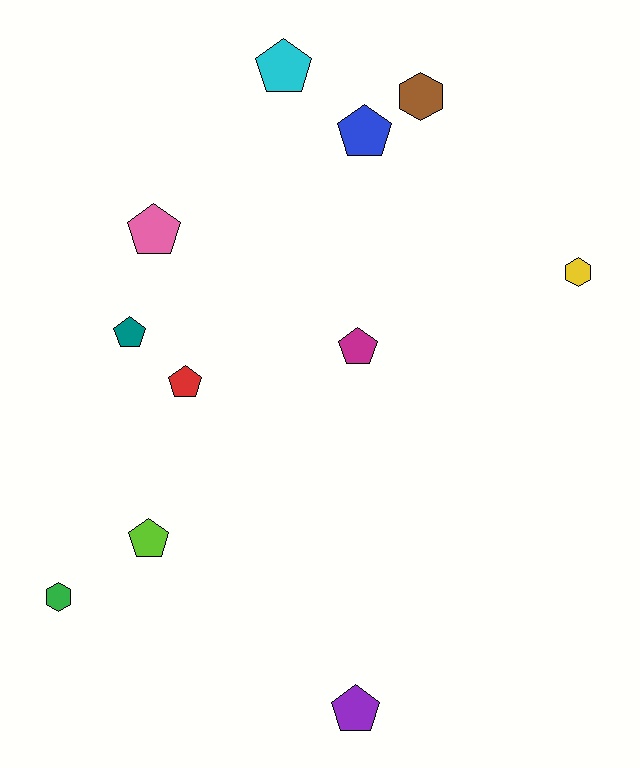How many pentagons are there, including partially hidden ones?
There are 8 pentagons.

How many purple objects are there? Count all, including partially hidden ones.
There is 1 purple object.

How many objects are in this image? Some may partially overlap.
There are 11 objects.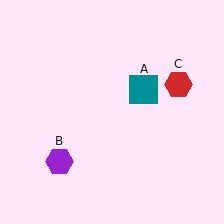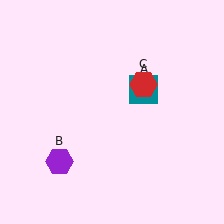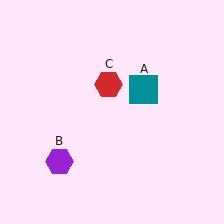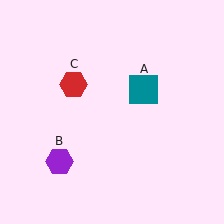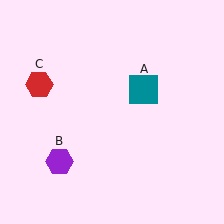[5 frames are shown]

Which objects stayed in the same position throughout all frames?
Teal square (object A) and purple hexagon (object B) remained stationary.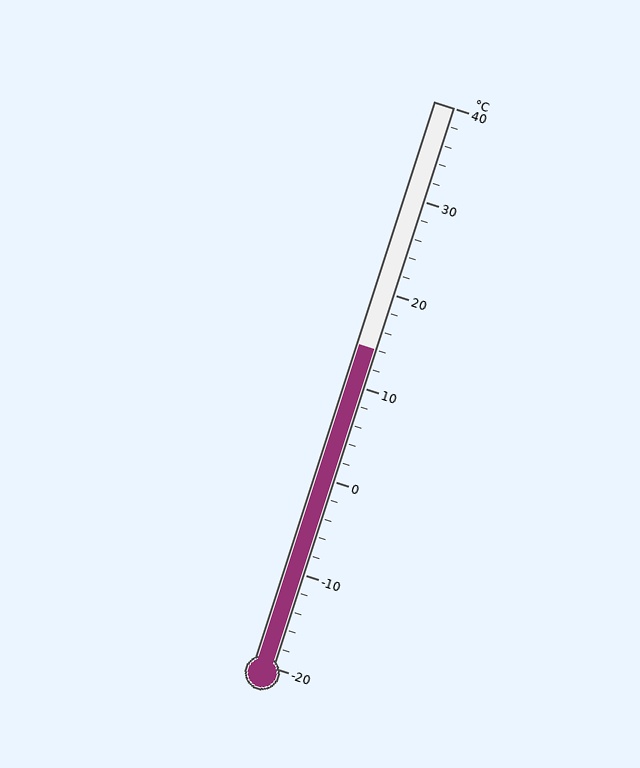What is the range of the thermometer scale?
The thermometer scale ranges from -20°C to 40°C.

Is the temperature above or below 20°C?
The temperature is below 20°C.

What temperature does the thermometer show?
The thermometer shows approximately 14°C.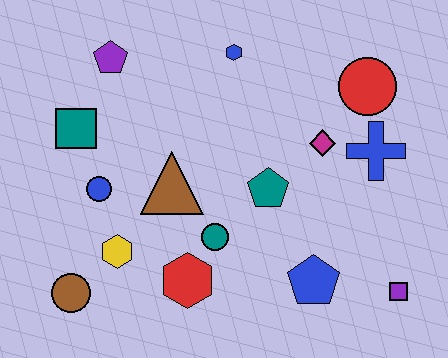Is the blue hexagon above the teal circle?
Yes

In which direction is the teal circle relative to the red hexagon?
The teal circle is above the red hexagon.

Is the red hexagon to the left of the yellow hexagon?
No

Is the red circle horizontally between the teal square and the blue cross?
Yes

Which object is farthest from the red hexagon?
The red circle is farthest from the red hexagon.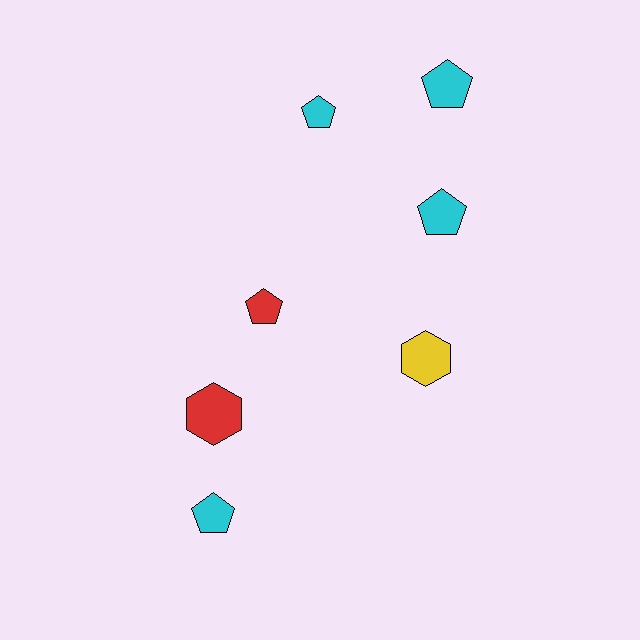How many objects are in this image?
There are 7 objects.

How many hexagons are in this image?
There are 2 hexagons.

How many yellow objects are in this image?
There is 1 yellow object.